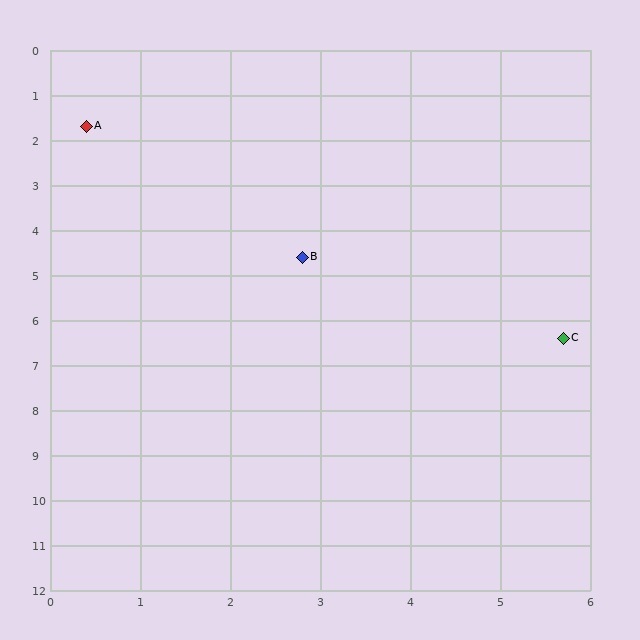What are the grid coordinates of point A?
Point A is at approximately (0.4, 1.7).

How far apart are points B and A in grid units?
Points B and A are about 3.8 grid units apart.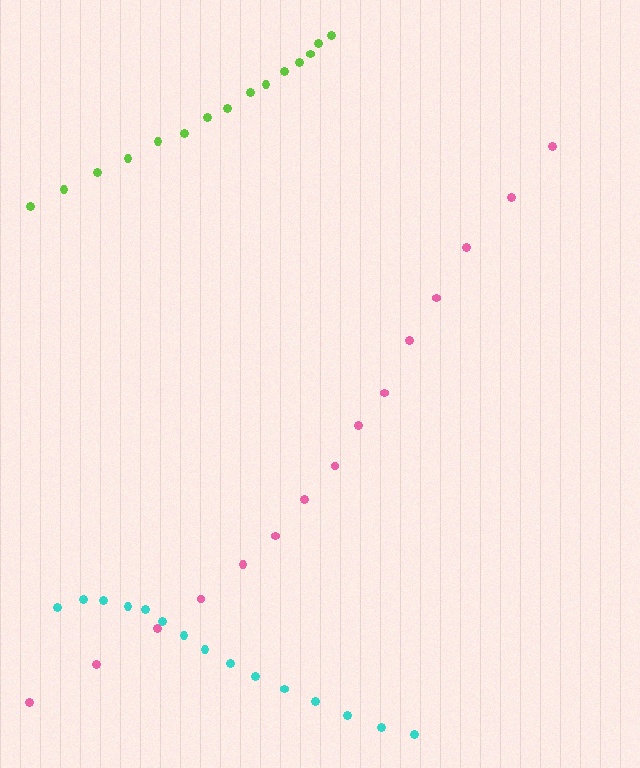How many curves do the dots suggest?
There are 3 distinct paths.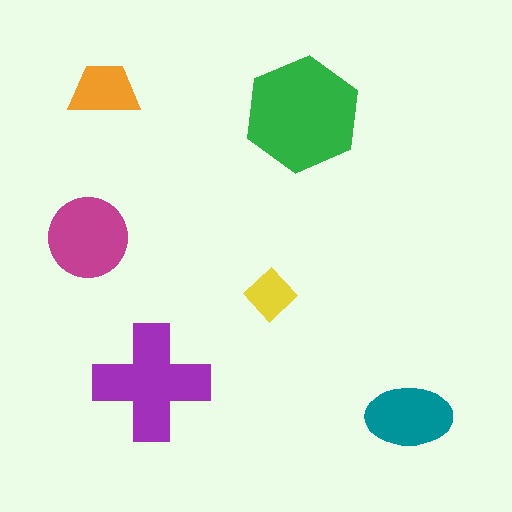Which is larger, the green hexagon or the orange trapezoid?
The green hexagon.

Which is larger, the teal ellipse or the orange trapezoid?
The teal ellipse.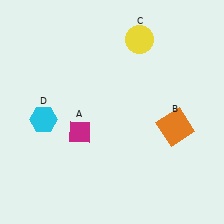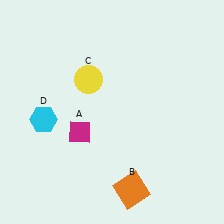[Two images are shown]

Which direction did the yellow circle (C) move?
The yellow circle (C) moved left.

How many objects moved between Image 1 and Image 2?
2 objects moved between the two images.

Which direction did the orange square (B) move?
The orange square (B) moved down.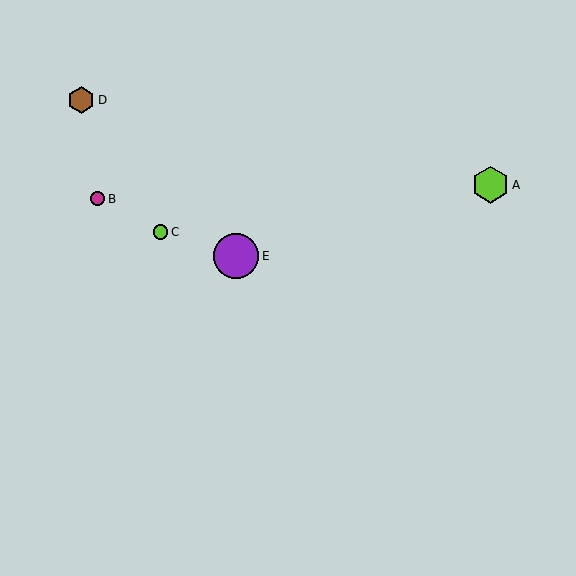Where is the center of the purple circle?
The center of the purple circle is at (236, 256).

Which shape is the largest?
The purple circle (labeled E) is the largest.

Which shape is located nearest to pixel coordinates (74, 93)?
The brown hexagon (labeled D) at (81, 100) is nearest to that location.